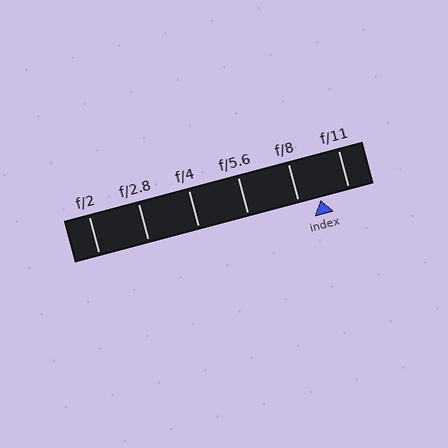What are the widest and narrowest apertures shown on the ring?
The widest aperture shown is f/2 and the narrowest is f/11.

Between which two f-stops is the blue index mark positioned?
The index mark is between f/8 and f/11.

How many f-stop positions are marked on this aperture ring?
There are 6 f-stop positions marked.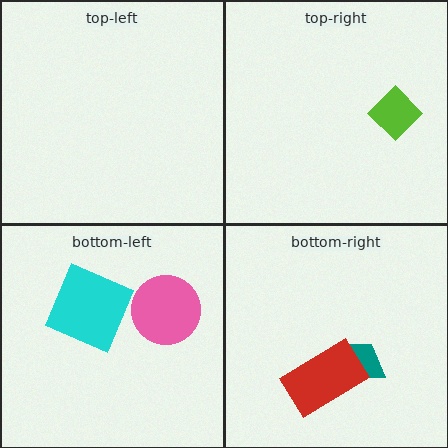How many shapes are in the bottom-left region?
2.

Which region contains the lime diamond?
The top-right region.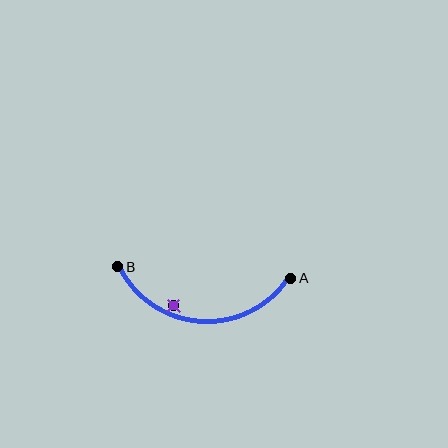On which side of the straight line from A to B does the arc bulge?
The arc bulges below the straight line connecting A and B.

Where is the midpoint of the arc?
The arc midpoint is the point on the curve farthest from the straight line joining A and B. It sits below that line.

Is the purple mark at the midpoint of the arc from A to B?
No — the purple mark does not lie on the arc at all. It sits slightly inside the curve.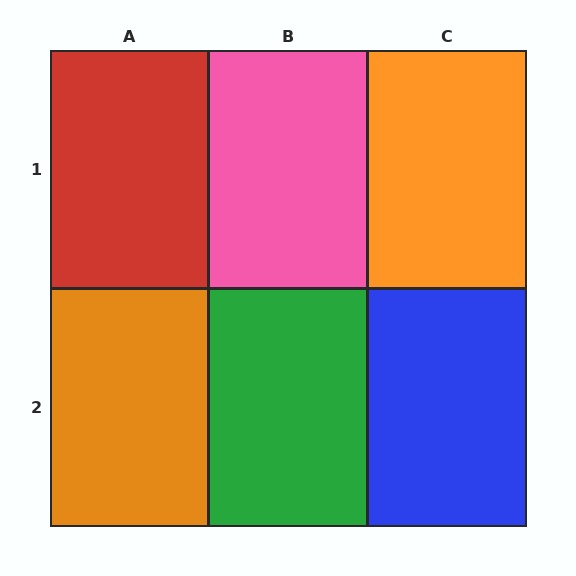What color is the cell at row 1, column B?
Pink.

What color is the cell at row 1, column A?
Red.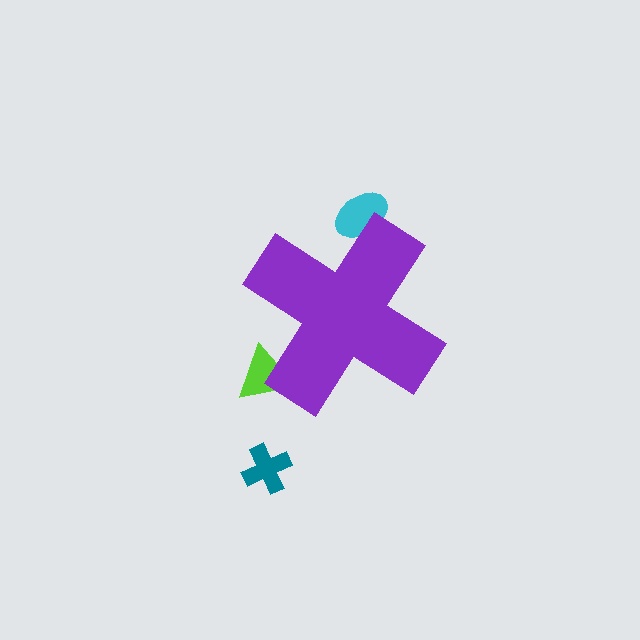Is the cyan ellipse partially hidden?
Yes, the cyan ellipse is partially hidden behind the purple cross.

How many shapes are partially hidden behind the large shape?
2 shapes are partially hidden.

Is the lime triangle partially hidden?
Yes, the lime triangle is partially hidden behind the purple cross.